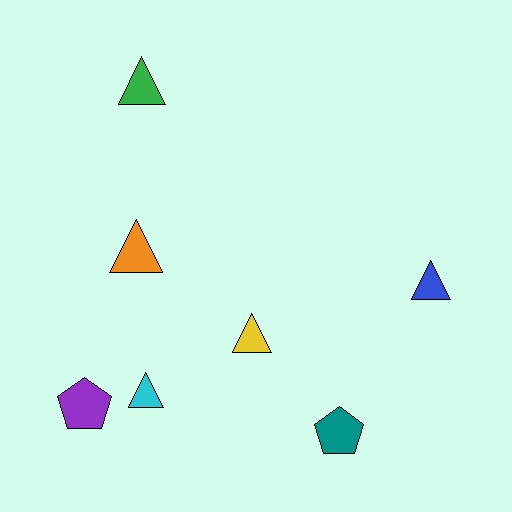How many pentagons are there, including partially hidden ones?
There are 2 pentagons.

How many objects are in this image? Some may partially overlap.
There are 7 objects.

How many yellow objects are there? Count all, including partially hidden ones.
There is 1 yellow object.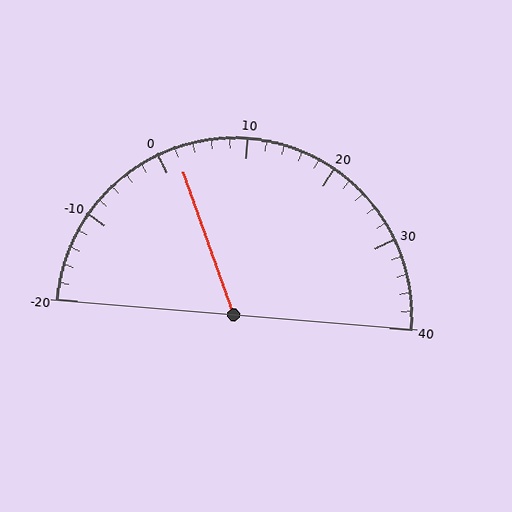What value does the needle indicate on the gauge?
The needle indicates approximately 2.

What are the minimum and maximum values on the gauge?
The gauge ranges from -20 to 40.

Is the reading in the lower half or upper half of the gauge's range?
The reading is in the lower half of the range (-20 to 40).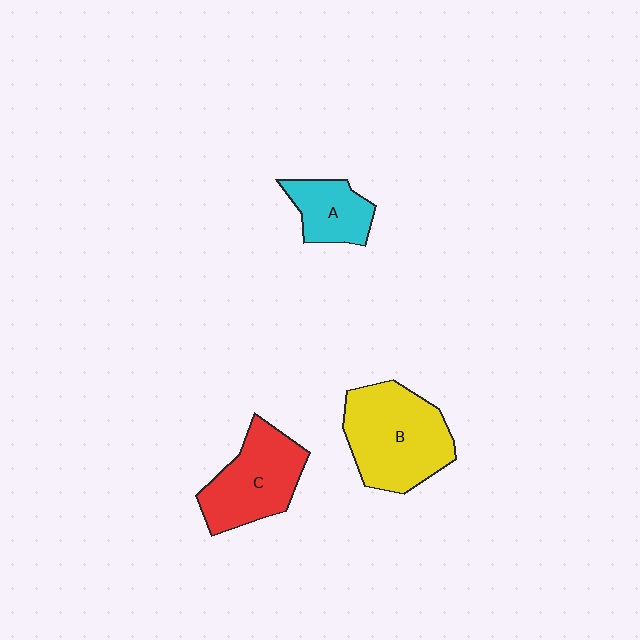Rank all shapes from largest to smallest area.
From largest to smallest: B (yellow), C (red), A (cyan).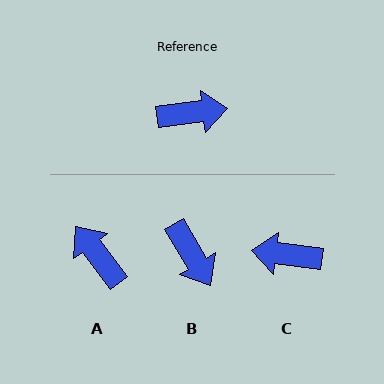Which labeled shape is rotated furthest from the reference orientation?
C, about 167 degrees away.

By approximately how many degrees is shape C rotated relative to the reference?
Approximately 167 degrees counter-clockwise.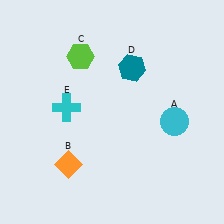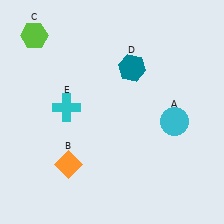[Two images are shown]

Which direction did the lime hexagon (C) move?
The lime hexagon (C) moved left.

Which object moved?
The lime hexagon (C) moved left.